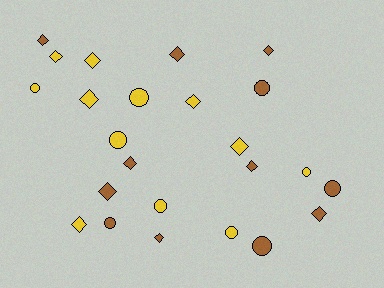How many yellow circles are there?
There are 6 yellow circles.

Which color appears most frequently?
Yellow, with 12 objects.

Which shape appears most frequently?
Diamond, with 14 objects.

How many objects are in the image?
There are 24 objects.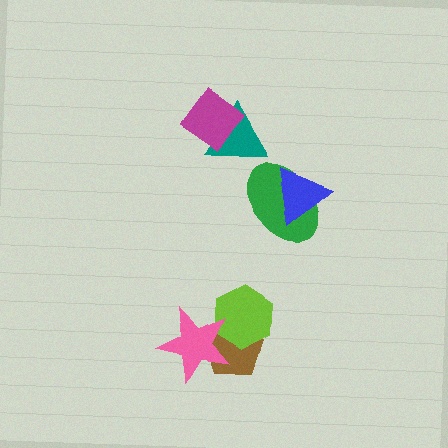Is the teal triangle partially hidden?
Yes, it is partially covered by another shape.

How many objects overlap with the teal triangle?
1 object overlaps with the teal triangle.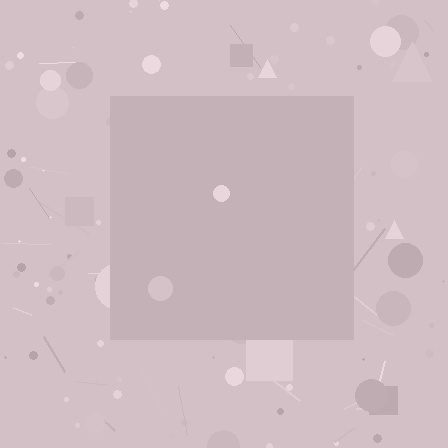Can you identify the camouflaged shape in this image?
The camouflaged shape is a square.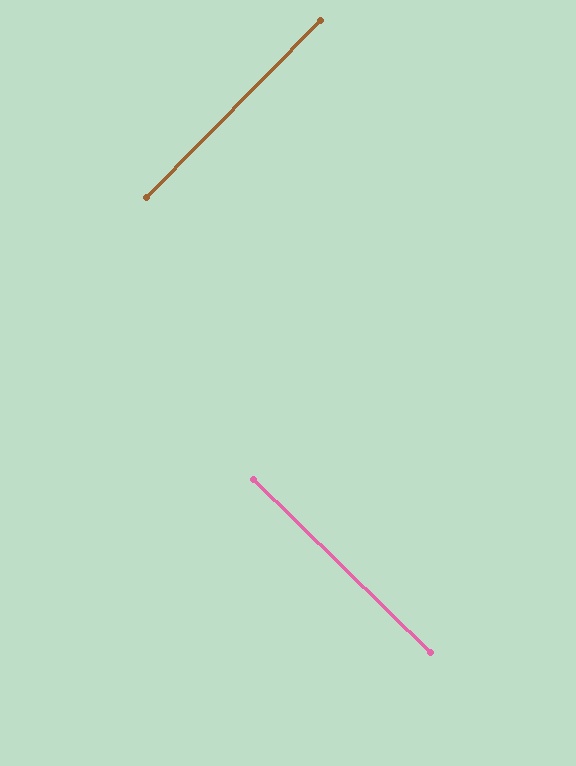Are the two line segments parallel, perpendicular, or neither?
Perpendicular — they meet at approximately 90°.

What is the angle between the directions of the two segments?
Approximately 90 degrees.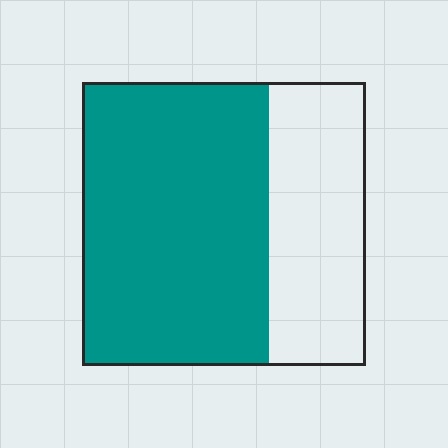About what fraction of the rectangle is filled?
About two thirds (2/3).